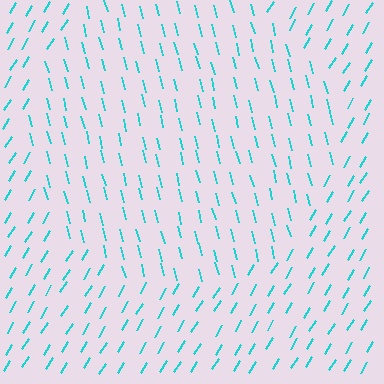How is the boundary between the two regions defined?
The boundary is defined purely by a change in line orientation (approximately 45 degrees difference). All lines are the same color and thickness.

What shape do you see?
I see a circle.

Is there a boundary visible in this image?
Yes, there is a texture boundary formed by a change in line orientation.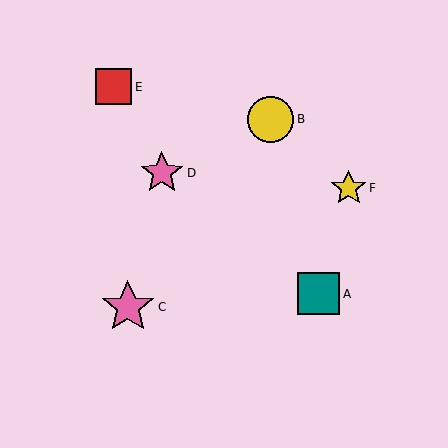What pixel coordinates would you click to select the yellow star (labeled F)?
Click at (349, 188) to select the yellow star F.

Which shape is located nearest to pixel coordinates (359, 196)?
The yellow star (labeled F) at (349, 188) is nearest to that location.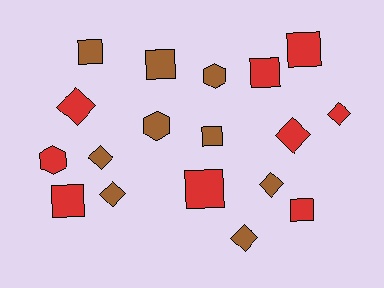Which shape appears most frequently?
Square, with 8 objects.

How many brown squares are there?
There are 3 brown squares.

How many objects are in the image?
There are 18 objects.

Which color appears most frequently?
Red, with 9 objects.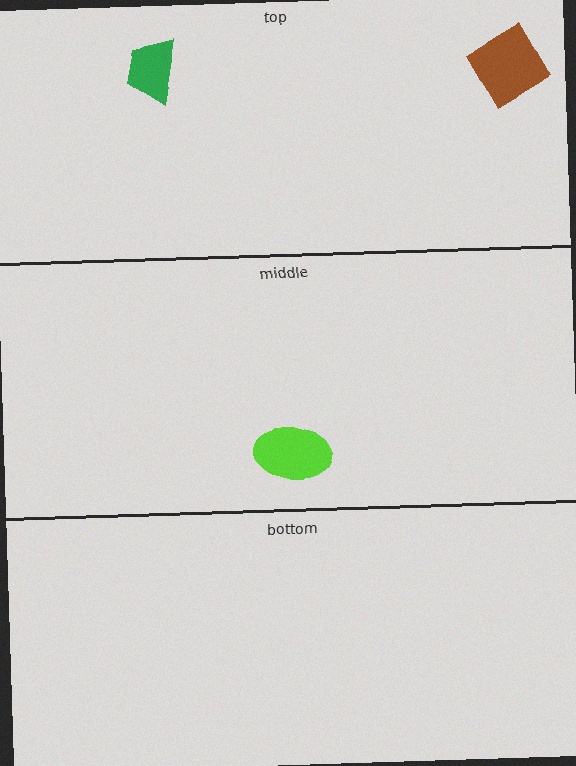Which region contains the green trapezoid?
The top region.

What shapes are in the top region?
The brown diamond, the green trapezoid.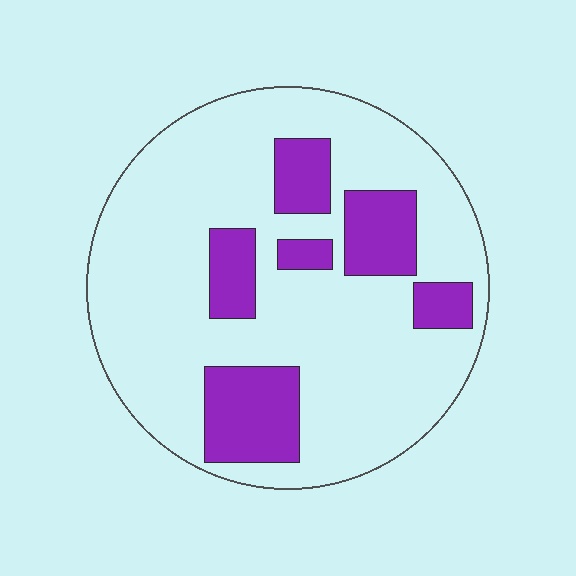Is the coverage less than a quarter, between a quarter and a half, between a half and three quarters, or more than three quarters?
Less than a quarter.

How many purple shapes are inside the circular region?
6.